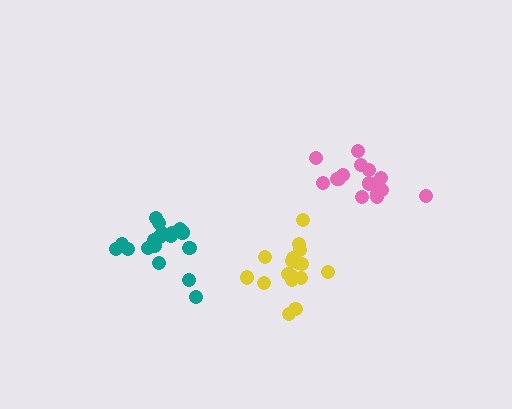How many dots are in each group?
Group 1: 17 dots, Group 2: 18 dots, Group 3: 18 dots (53 total).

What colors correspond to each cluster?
The clusters are colored: pink, teal, yellow.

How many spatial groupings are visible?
There are 3 spatial groupings.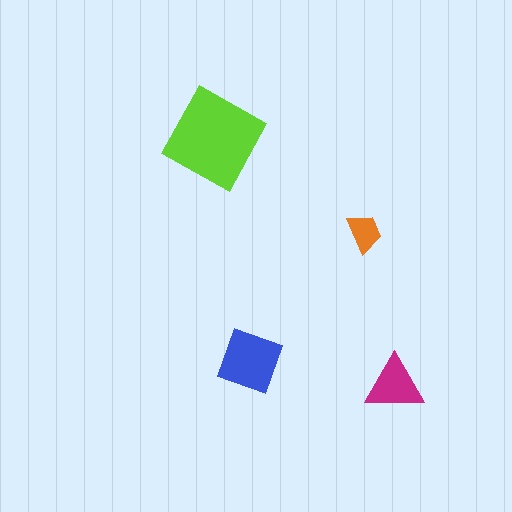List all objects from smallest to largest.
The orange trapezoid, the magenta triangle, the blue diamond, the lime square.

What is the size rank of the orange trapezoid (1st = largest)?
4th.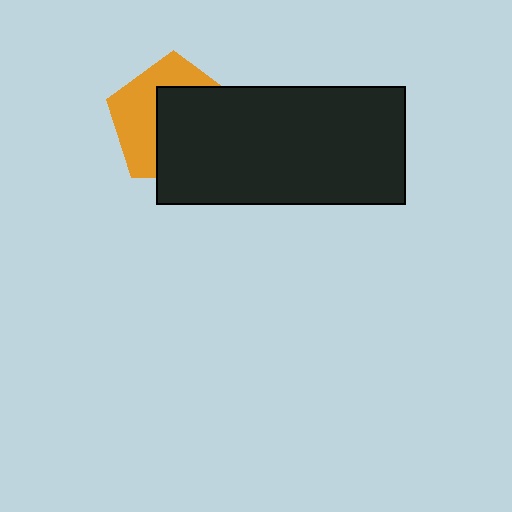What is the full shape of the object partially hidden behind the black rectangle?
The partially hidden object is an orange pentagon.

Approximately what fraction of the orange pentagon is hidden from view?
Roughly 56% of the orange pentagon is hidden behind the black rectangle.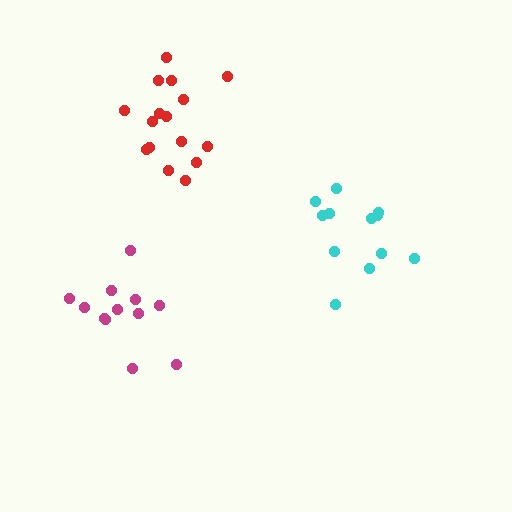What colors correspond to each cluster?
The clusters are colored: magenta, cyan, red.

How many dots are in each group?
Group 1: 12 dots, Group 2: 12 dots, Group 3: 16 dots (40 total).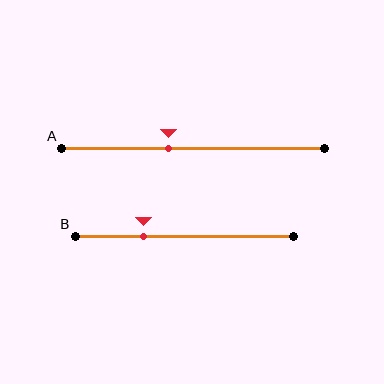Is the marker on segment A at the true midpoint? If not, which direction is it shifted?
No, the marker on segment A is shifted to the left by about 9% of the segment length.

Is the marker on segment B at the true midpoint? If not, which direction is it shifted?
No, the marker on segment B is shifted to the left by about 18% of the segment length.